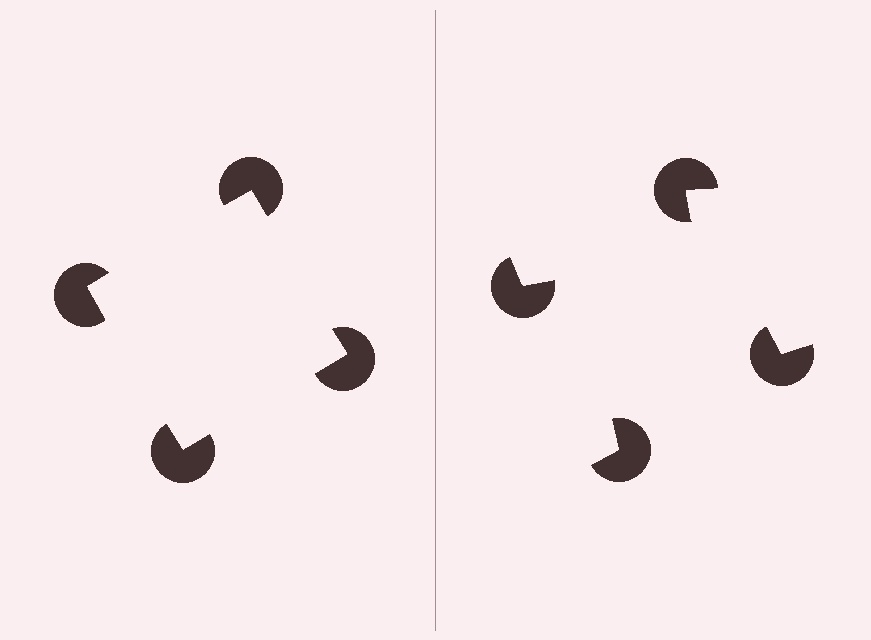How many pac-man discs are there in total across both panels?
8 — 4 on each side.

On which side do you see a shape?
An illusory square appears on the left side. On the right side the wedge cuts are rotated, so no coherent shape forms.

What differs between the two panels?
The pac-man discs are positioned identically on both sides; only the wedge orientations differ. On the left they align to a square; on the right they are misaligned.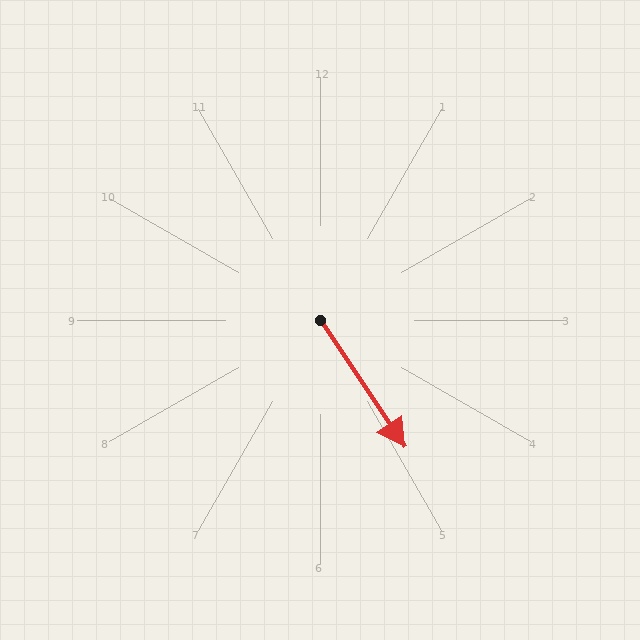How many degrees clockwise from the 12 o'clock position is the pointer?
Approximately 146 degrees.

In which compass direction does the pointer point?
Southeast.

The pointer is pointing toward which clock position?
Roughly 5 o'clock.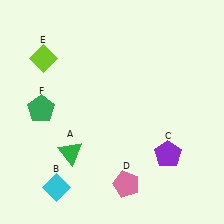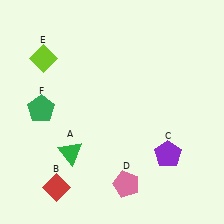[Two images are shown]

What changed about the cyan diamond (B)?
In Image 1, B is cyan. In Image 2, it changed to red.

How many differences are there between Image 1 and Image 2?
There is 1 difference between the two images.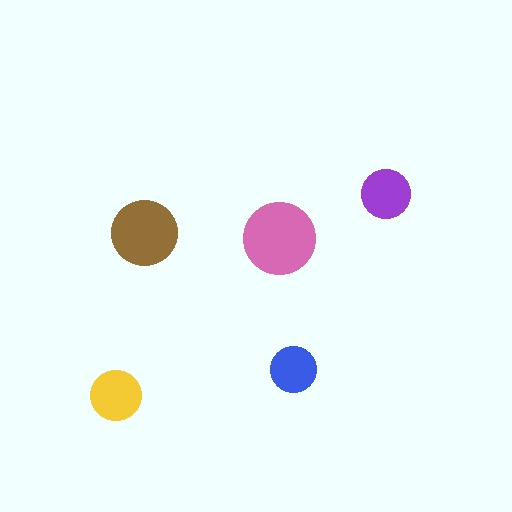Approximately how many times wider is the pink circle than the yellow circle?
About 1.5 times wider.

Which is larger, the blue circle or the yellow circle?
The yellow one.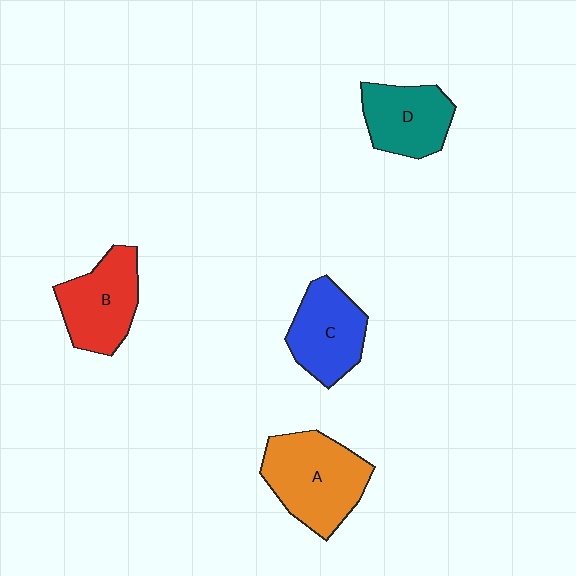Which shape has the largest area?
Shape A (orange).